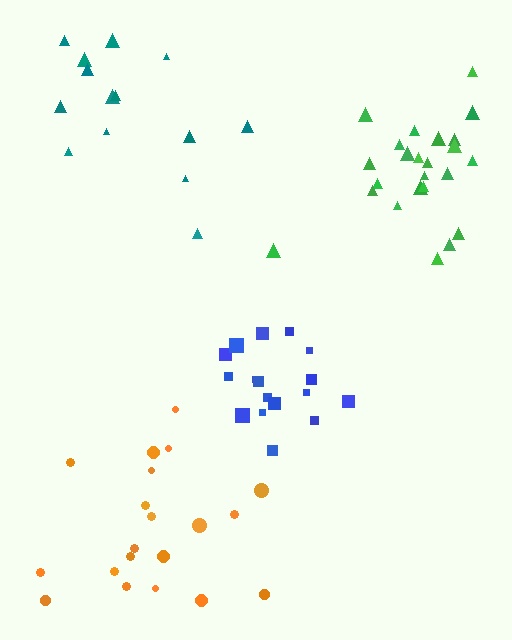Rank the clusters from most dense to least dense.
blue, green, orange, teal.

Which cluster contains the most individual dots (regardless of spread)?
Green (25).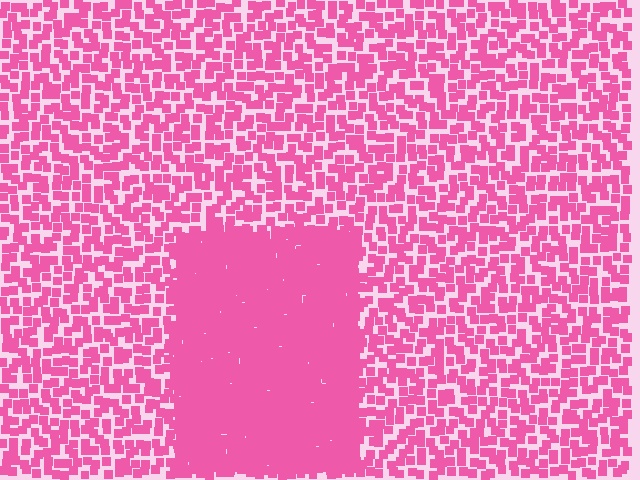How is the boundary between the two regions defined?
The boundary is defined by a change in element density (approximately 2.6x ratio). All elements are the same color, size, and shape.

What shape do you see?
I see a rectangle.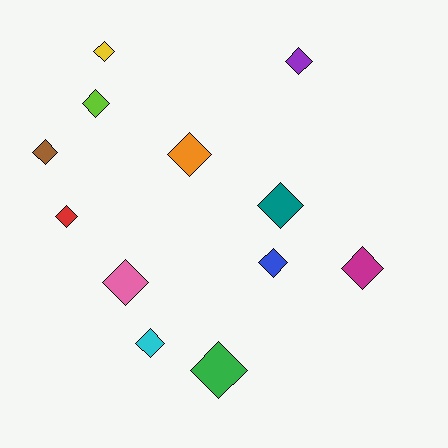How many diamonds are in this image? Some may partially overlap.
There are 12 diamonds.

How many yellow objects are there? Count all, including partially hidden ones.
There is 1 yellow object.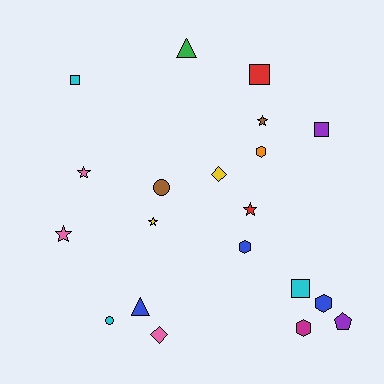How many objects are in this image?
There are 20 objects.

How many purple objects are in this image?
There are 2 purple objects.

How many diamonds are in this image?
There are 2 diamonds.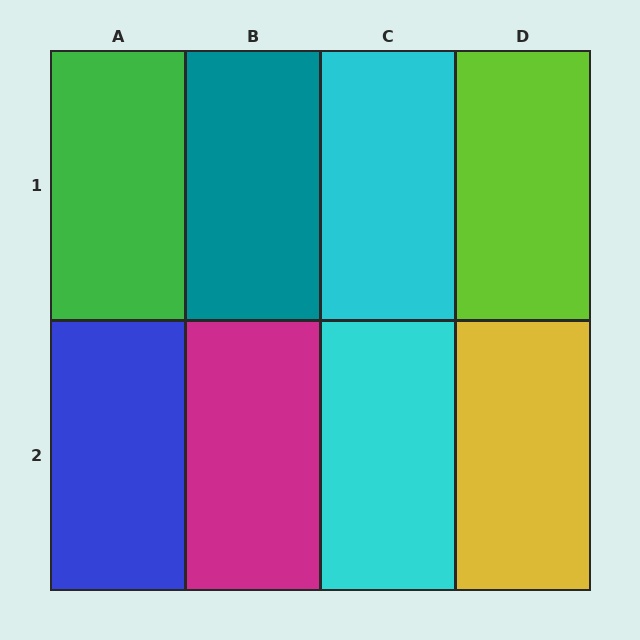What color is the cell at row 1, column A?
Green.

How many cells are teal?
1 cell is teal.